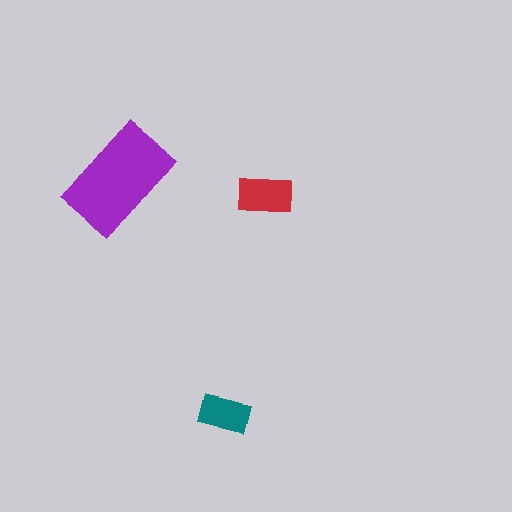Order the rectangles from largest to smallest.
the purple one, the red one, the teal one.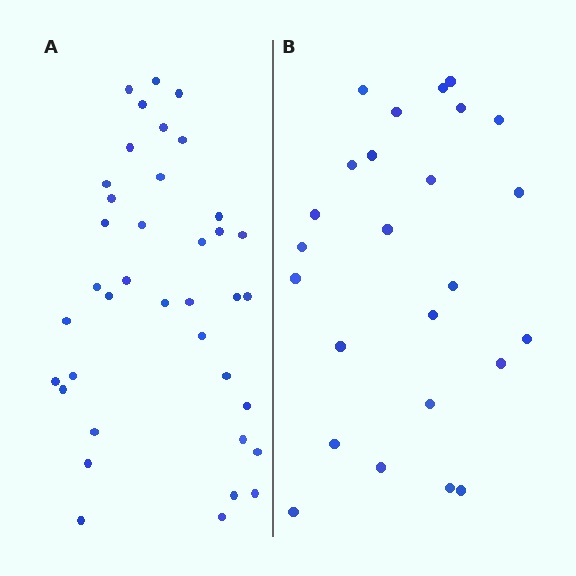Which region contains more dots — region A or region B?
Region A (the left region) has more dots.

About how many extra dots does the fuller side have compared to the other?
Region A has approximately 15 more dots than region B.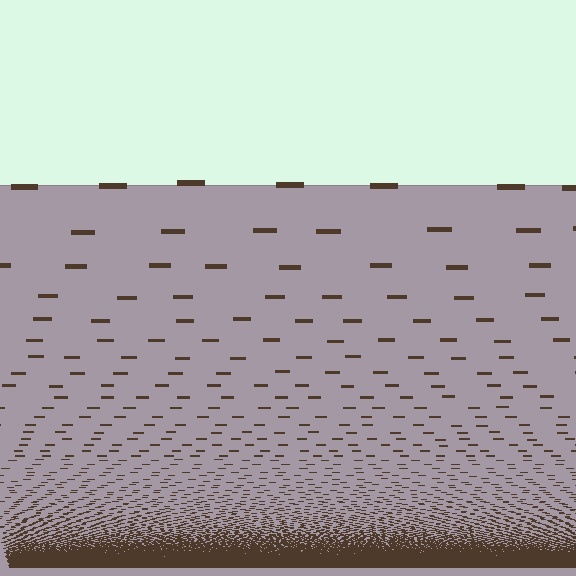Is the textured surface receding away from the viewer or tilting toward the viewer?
The surface appears to tilt toward the viewer. Texture elements get larger and sparser toward the top.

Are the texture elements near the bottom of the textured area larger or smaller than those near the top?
Smaller. The gradient is inverted — elements near the bottom are smaller and denser.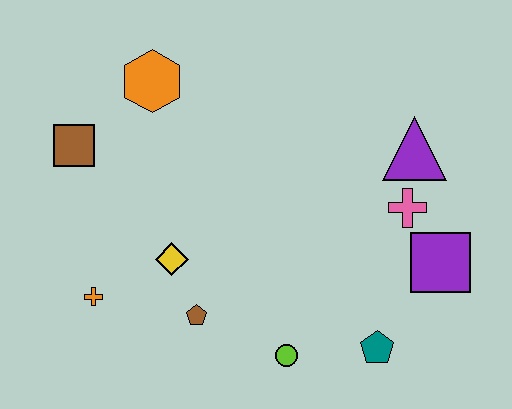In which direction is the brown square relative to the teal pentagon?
The brown square is to the left of the teal pentagon.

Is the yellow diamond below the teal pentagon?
No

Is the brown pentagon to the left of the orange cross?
No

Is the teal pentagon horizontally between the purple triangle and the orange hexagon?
Yes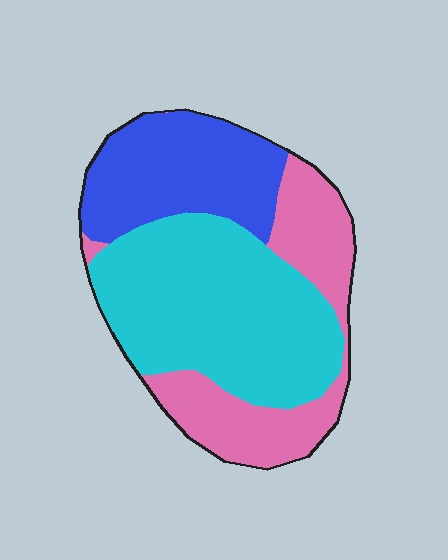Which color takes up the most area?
Cyan, at roughly 45%.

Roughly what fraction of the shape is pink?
Pink takes up about one quarter (1/4) of the shape.